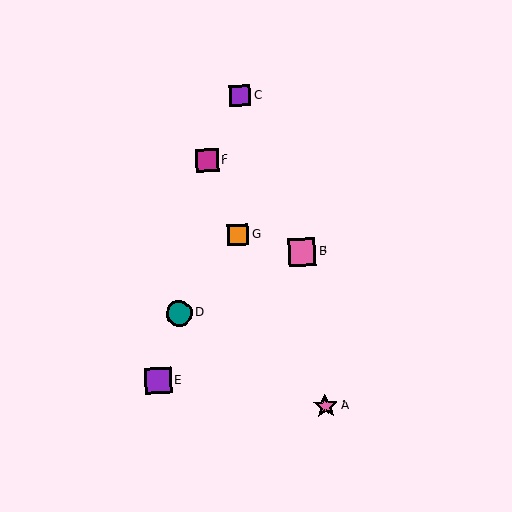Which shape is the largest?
The pink square (labeled B) is the largest.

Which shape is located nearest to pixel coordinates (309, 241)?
The pink square (labeled B) at (302, 252) is nearest to that location.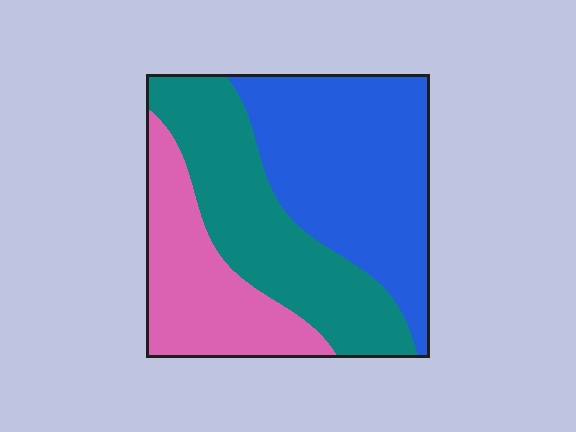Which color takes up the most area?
Blue, at roughly 40%.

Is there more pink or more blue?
Blue.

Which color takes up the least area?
Pink, at roughly 25%.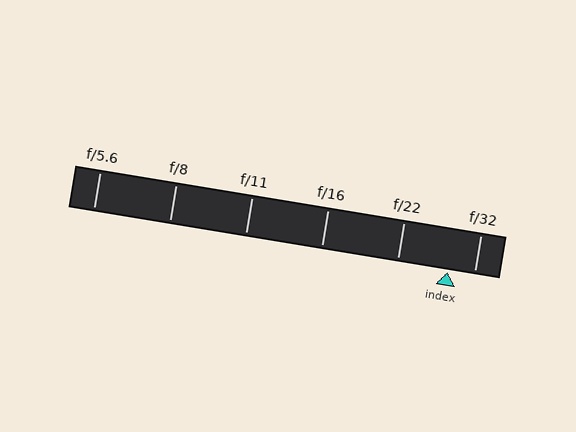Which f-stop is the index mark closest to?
The index mark is closest to f/32.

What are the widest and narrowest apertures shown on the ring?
The widest aperture shown is f/5.6 and the narrowest is f/32.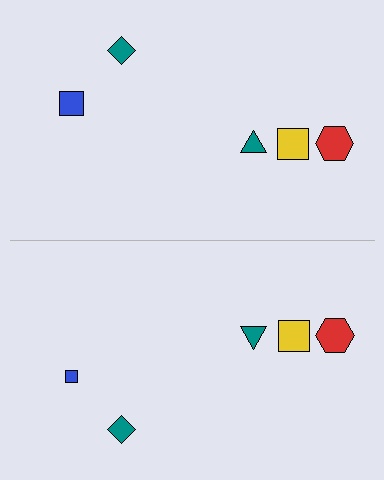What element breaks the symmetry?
The blue square on the bottom side has a different size than its mirror counterpart.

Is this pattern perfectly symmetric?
No, the pattern is not perfectly symmetric. The blue square on the bottom side has a different size than its mirror counterpart.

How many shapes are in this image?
There are 10 shapes in this image.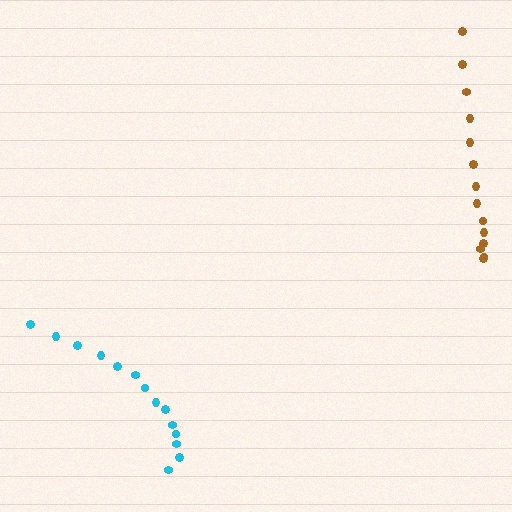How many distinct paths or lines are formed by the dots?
There are 2 distinct paths.